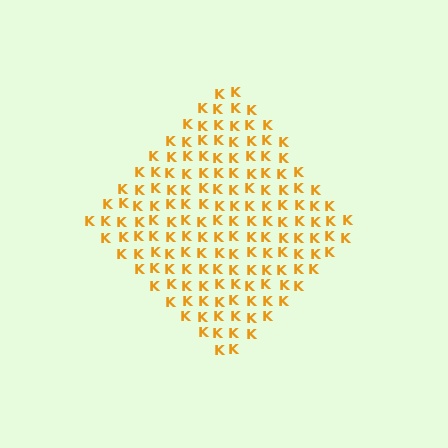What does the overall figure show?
The overall figure shows a diamond.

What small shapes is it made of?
It is made of small letter K's.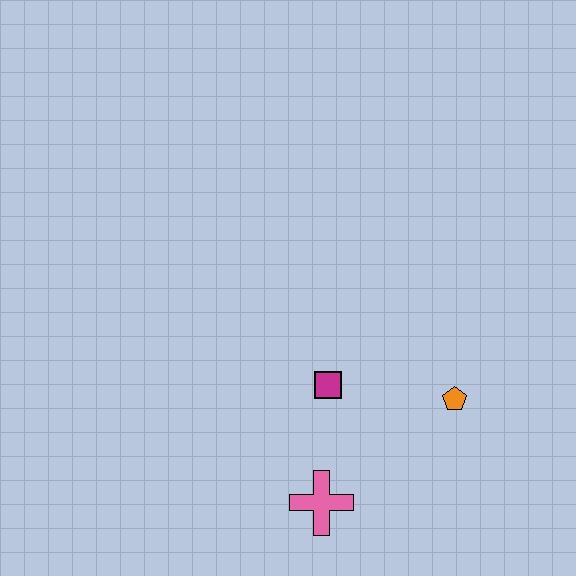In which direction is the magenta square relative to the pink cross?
The magenta square is above the pink cross.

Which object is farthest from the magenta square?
The orange pentagon is farthest from the magenta square.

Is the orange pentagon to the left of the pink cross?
No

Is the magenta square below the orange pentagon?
No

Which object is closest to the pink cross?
The magenta square is closest to the pink cross.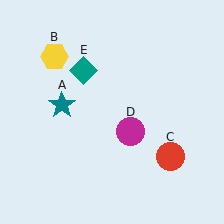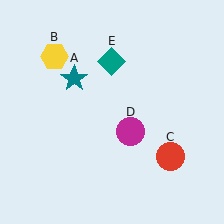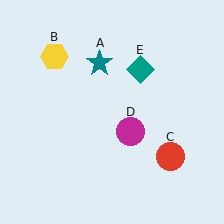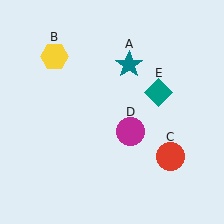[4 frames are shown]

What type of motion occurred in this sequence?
The teal star (object A), teal diamond (object E) rotated clockwise around the center of the scene.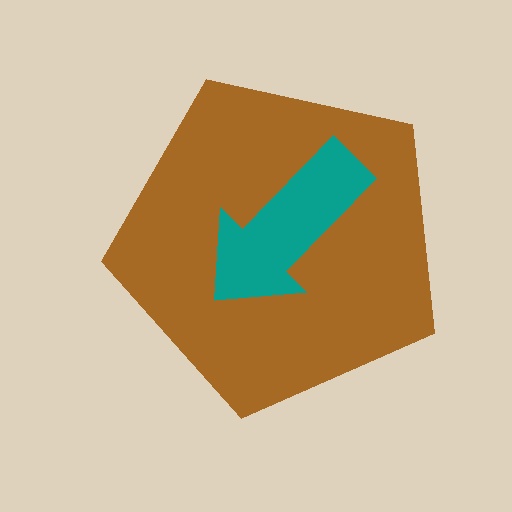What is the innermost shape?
The teal arrow.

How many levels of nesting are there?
2.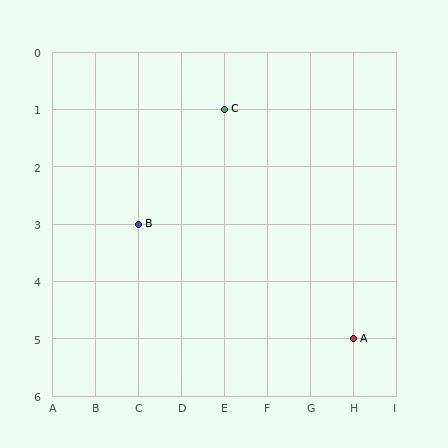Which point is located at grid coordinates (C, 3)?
Point B is at (C, 3).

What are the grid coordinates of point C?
Point C is at grid coordinates (E, 1).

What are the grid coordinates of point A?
Point A is at grid coordinates (H, 5).